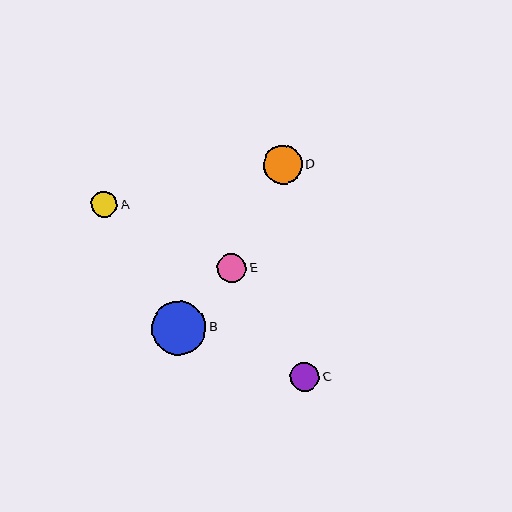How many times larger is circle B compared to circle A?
Circle B is approximately 2.0 times the size of circle A.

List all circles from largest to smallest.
From largest to smallest: B, D, E, C, A.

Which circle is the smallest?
Circle A is the smallest with a size of approximately 26 pixels.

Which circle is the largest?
Circle B is the largest with a size of approximately 54 pixels.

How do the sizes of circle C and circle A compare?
Circle C and circle A are approximately the same size.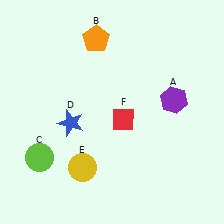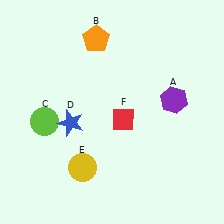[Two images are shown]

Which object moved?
The lime circle (C) moved up.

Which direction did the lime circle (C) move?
The lime circle (C) moved up.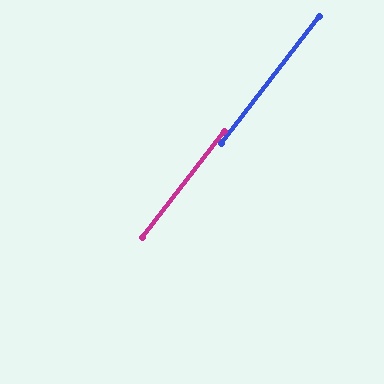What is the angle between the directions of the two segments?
Approximately 0 degrees.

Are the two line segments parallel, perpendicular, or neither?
Parallel — their directions differ by only 0.2°.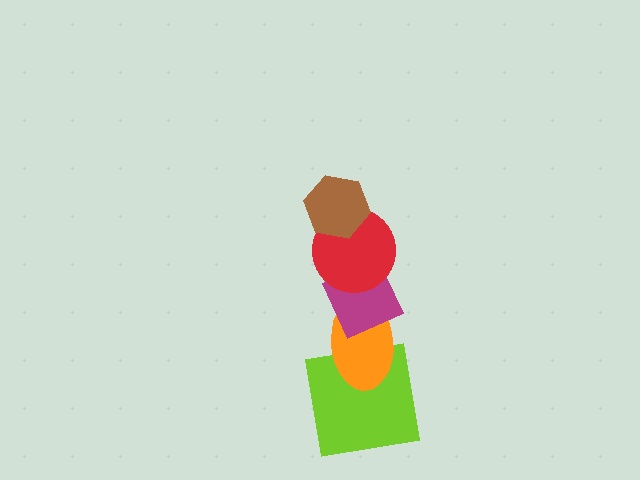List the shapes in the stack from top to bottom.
From top to bottom: the brown hexagon, the red circle, the magenta diamond, the orange ellipse, the lime square.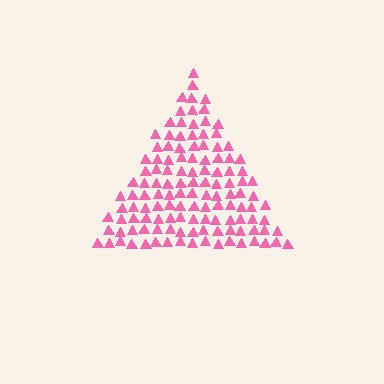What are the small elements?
The small elements are triangles.